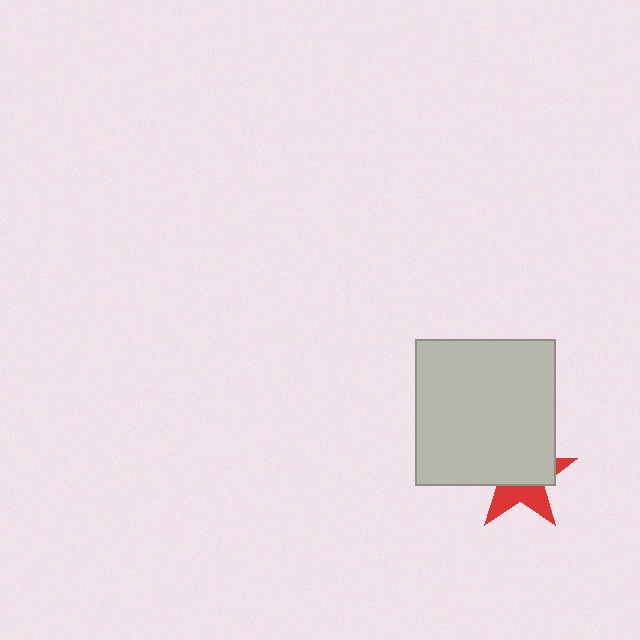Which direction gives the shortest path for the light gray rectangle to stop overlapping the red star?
Moving up gives the shortest separation.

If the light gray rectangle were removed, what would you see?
You would see the complete red star.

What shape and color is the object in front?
The object in front is a light gray rectangle.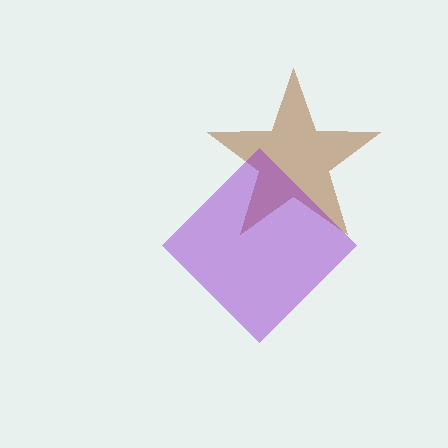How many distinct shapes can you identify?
There are 2 distinct shapes: a brown star, a purple diamond.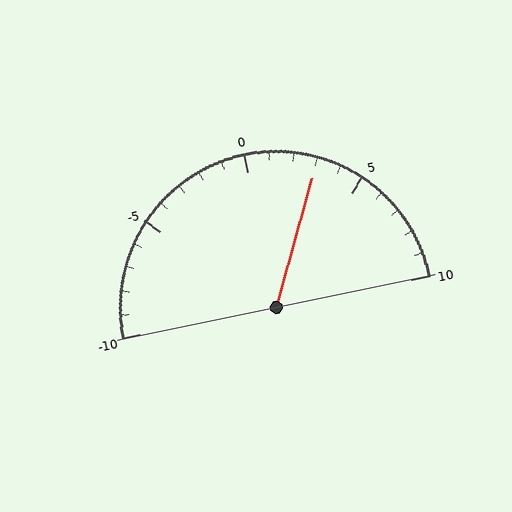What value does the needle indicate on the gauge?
The needle indicates approximately 3.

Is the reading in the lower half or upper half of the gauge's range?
The reading is in the upper half of the range (-10 to 10).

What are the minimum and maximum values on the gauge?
The gauge ranges from -10 to 10.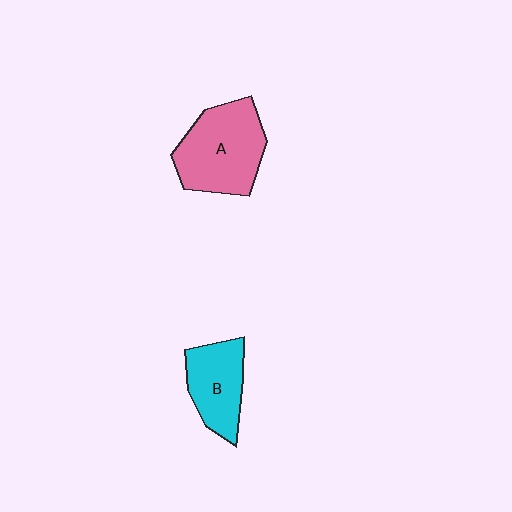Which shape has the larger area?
Shape A (pink).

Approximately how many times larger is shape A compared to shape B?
Approximately 1.5 times.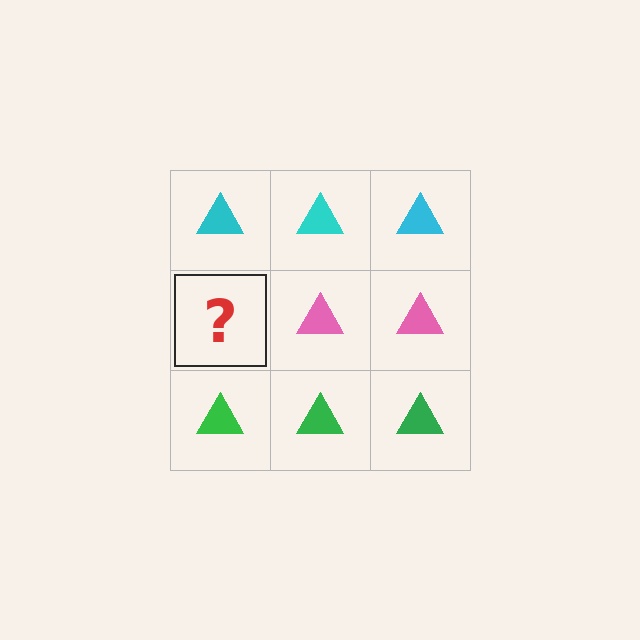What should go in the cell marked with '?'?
The missing cell should contain a pink triangle.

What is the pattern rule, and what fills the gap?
The rule is that each row has a consistent color. The gap should be filled with a pink triangle.